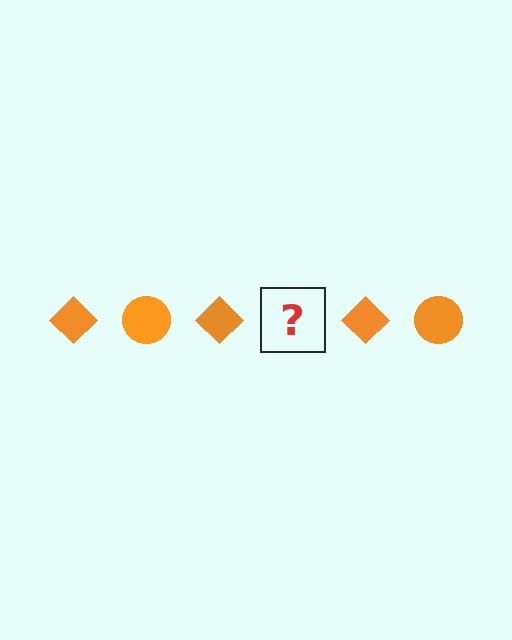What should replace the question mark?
The question mark should be replaced with an orange circle.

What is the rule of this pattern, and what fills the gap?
The rule is that the pattern cycles through diamond, circle shapes in orange. The gap should be filled with an orange circle.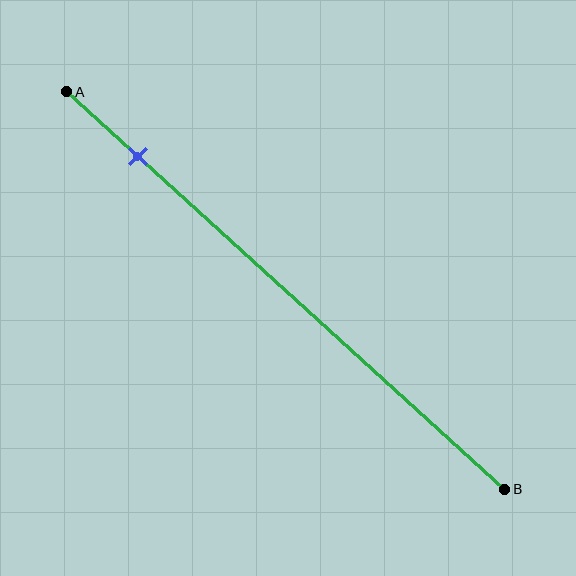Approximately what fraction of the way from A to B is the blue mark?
The blue mark is approximately 15% of the way from A to B.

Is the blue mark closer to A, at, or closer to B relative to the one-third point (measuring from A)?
The blue mark is closer to point A than the one-third point of segment AB.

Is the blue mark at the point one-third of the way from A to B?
No, the mark is at about 15% from A, not at the 33% one-third point.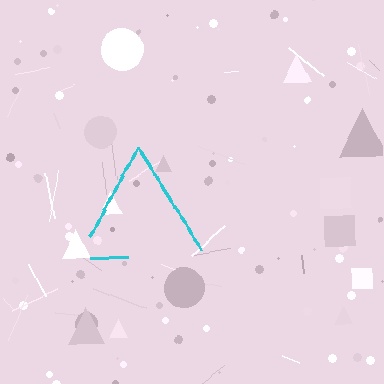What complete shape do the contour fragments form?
The contour fragments form a triangle.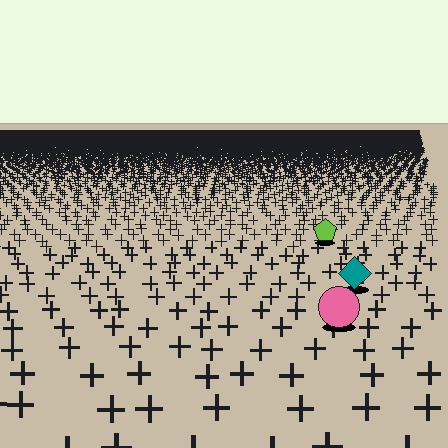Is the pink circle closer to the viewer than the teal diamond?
Yes. The pink circle is closer — you can tell from the texture gradient: the ground texture is coarser near it.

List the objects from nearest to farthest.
From nearest to farthest: the pink circle, the teal diamond, the lime pentagon.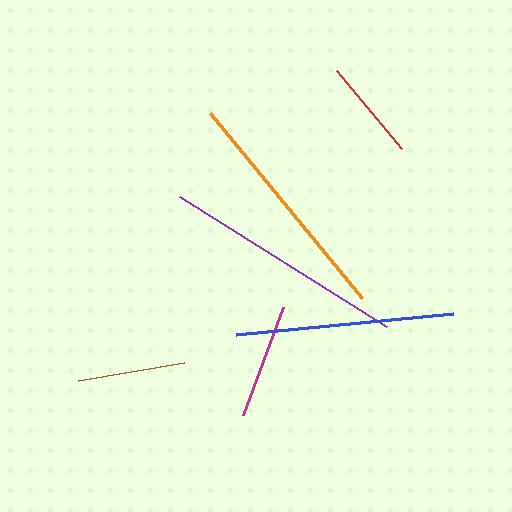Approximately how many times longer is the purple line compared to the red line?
The purple line is approximately 2.4 times the length of the red line.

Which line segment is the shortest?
The red line is the shortest at approximately 102 pixels.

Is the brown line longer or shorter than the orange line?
The orange line is longer than the brown line.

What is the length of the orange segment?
The orange segment is approximately 240 pixels long.